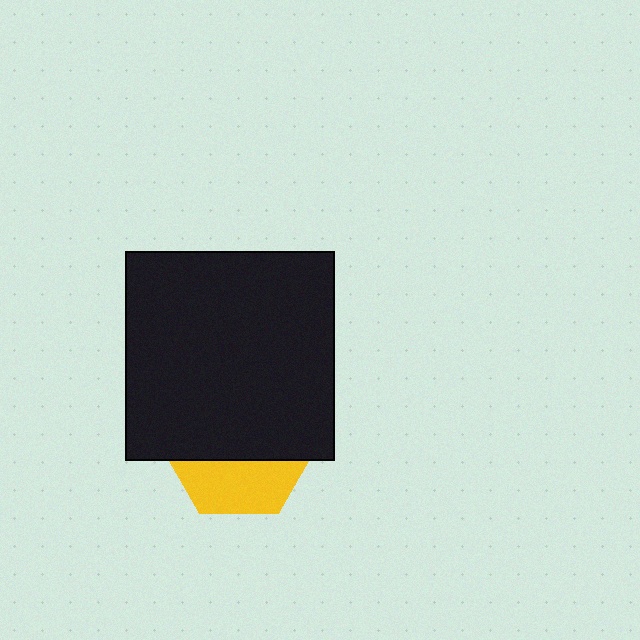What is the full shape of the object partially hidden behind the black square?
The partially hidden object is a yellow hexagon.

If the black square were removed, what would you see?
You would see the complete yellow hexagon.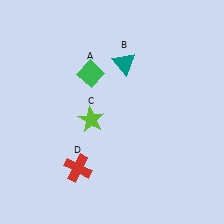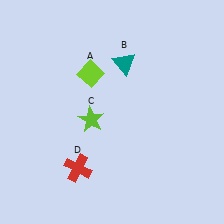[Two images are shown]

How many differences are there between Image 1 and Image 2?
There is 1 difference between the two images.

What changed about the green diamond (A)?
In Image 1, A is green. In Image 2, it changed to lime.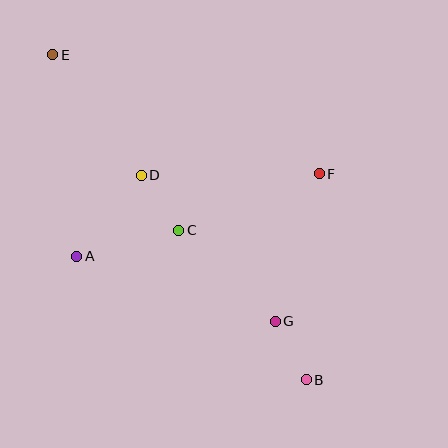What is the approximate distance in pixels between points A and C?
The distance between A and C is approximately 105 pixels.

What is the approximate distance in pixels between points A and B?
The distance between A and B is approximately 261 pixels.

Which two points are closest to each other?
Points B and G are closest to each other.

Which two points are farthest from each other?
Points B and E are farthest from each other.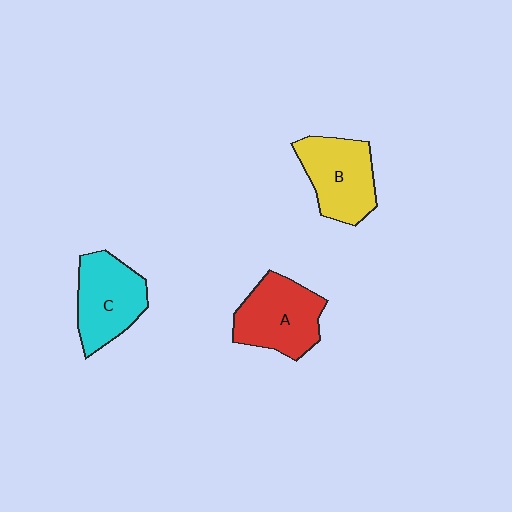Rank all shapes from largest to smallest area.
From largest to smallest: A (red), B (yellow), C (cyan).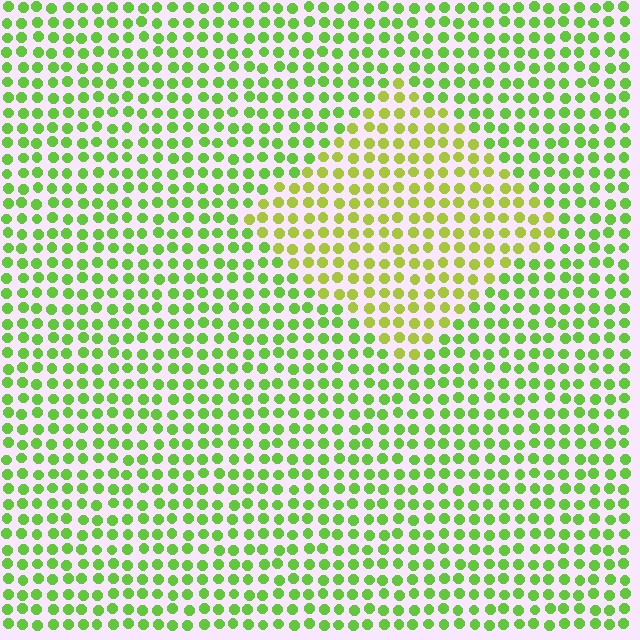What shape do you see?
I see a diamond.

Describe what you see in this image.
The image is filled with small lime elements in a uniform arrangement. A diamond-shaped region is visible where the elements are tinted to a slightly different hue, forming a subtle color boundary.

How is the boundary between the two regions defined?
The boundary is defined purely by a slight shift in hue (about 29 degrees). Spacing, size, and orientation are identical on both sides.